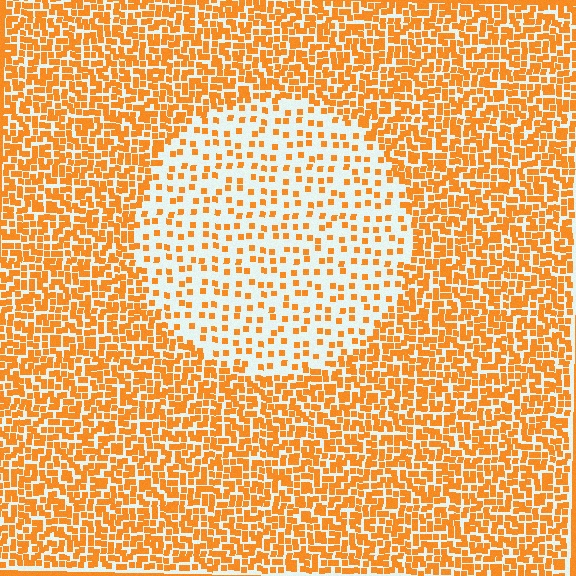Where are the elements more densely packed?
The elements are more densely packed outside the circle boundary.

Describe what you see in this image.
The image contains small orange elements arranged at two different densities. A circle-shaped region is visible where the elements are less densely packed than the surrounding area.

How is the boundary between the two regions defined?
The boundary is defined by a change in element density (approximately 2.7x ratio). All elements are the same color, size, and shape.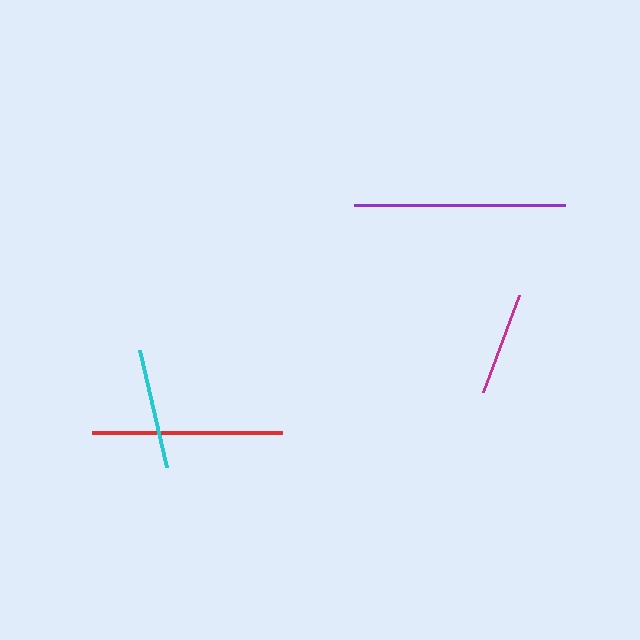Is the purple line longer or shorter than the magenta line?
The purple line is longer than the magenta line.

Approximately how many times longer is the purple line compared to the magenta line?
The purple line is approximately 2.0 times the length of the magenta line.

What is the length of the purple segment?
The purple segment is approximately 211 pixels long.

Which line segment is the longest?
The purple line is the longest at approximately 211 pixels.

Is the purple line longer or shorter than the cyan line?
The purple line is longer than the cyan line.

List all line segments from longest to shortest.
From longest to shortest: purple, red, cyan, magenta.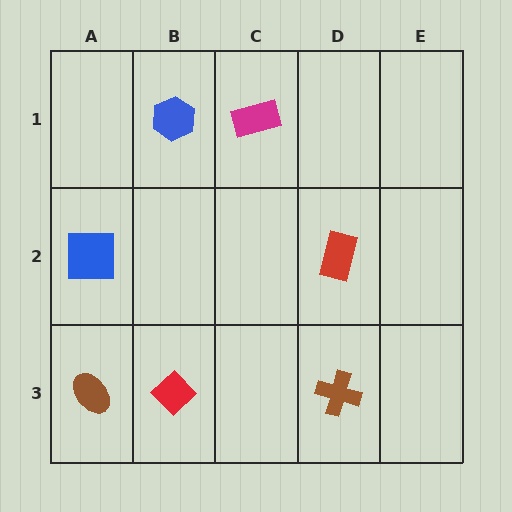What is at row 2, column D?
A red rectangle.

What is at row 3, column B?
A red diamond.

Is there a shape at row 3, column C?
No, that cell is empty.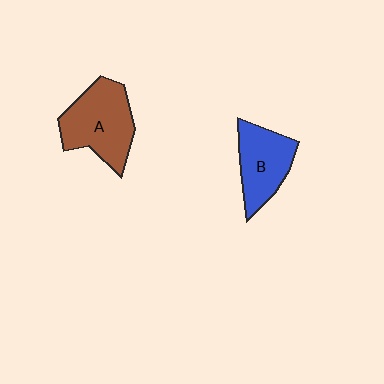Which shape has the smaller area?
Shape B (blue).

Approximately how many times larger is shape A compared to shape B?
Approximately 1.3 times.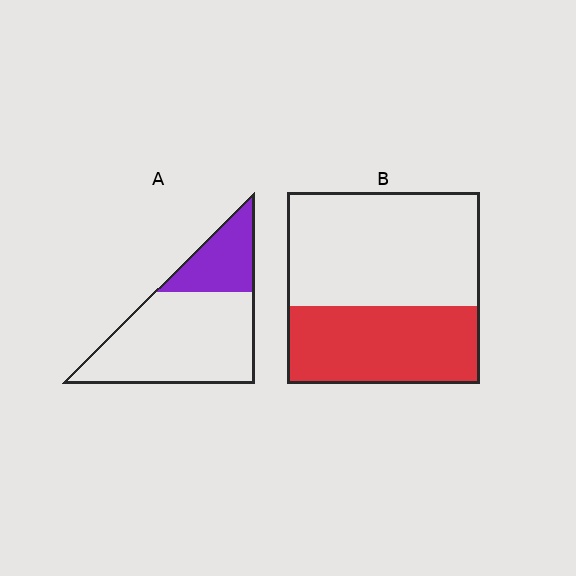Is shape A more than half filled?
No.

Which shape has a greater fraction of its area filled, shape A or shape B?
Shape B.